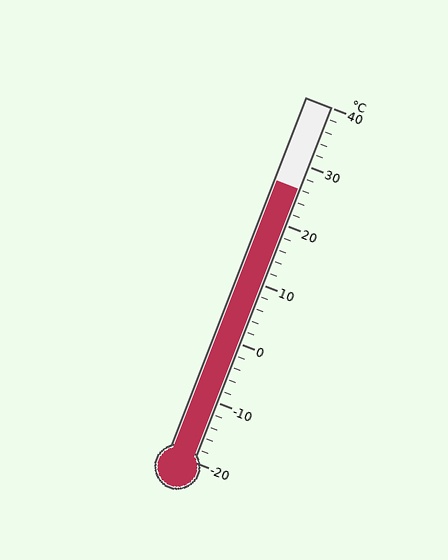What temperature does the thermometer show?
The thermometer shows approximately 26°C.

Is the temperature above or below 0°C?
The temperature is above 0°C.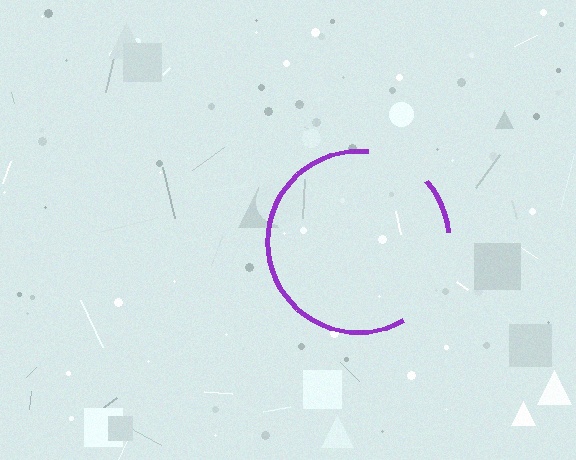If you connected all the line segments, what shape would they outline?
They would outline a circle.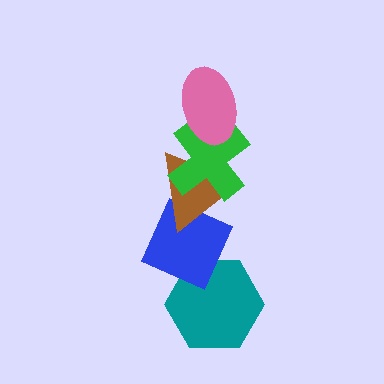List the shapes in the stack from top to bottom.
From top to bottom: the pink ellipse, the green cross, the brown triangle, the blue diamond, the teal hexagon.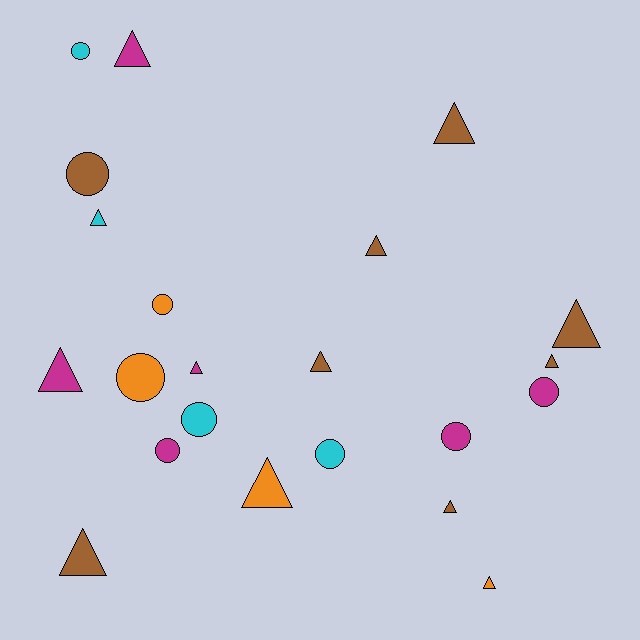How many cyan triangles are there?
There is 1 cyan triangle.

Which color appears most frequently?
Brown, with 8 objects.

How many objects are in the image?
There are 22 objects.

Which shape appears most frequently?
Triangle, with 13 objects.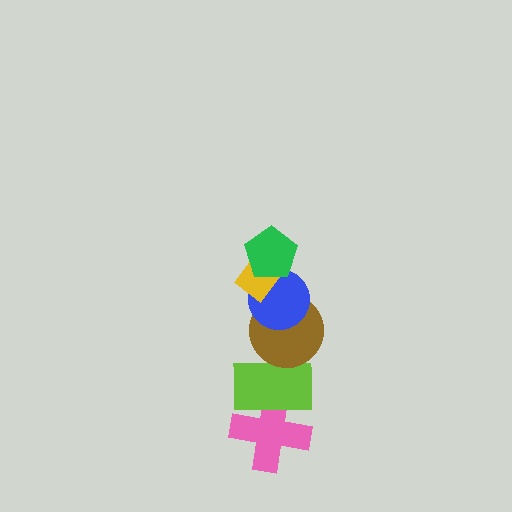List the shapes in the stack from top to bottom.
From top to bottom: the green pentagon, the yellow rectangle, the blue circle, the brown circle, the lime rectangle, the pink cross.